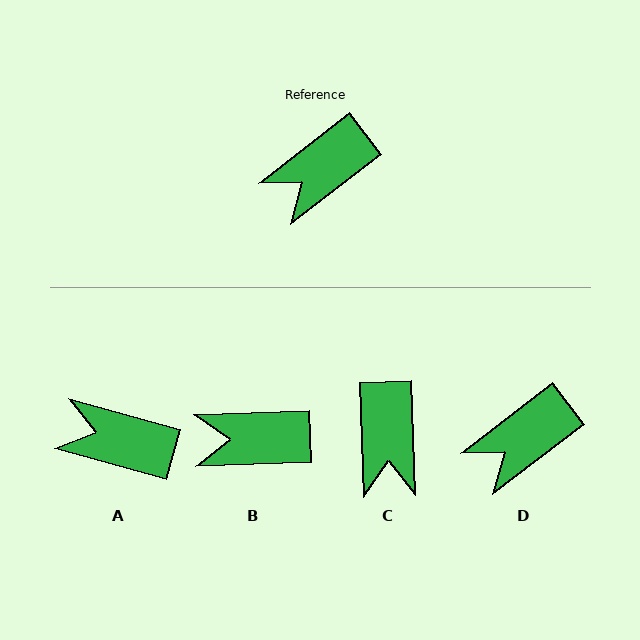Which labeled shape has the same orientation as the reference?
D.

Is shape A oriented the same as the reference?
No, it is off by about 53 degrees.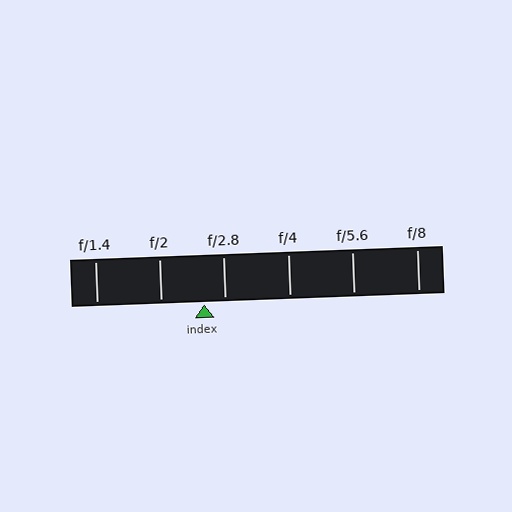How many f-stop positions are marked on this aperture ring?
There are 6 f-stop positions marked.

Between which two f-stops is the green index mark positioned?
The index mark is between f/2 and f/2.8.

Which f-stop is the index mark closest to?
The index mark is closest to f/2.8.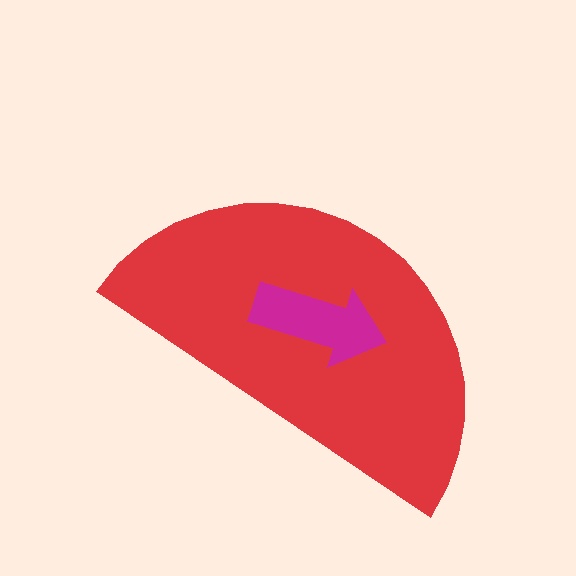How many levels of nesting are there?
2.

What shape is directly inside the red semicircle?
The magenta arrow.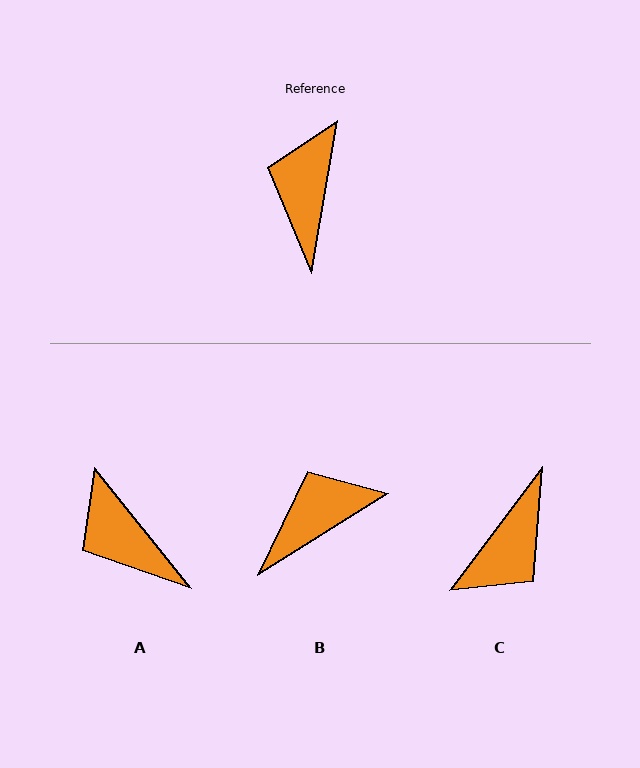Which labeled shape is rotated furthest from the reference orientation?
C, about 153 degrees away.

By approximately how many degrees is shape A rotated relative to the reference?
Approximately 48 degrees counter-clockwise.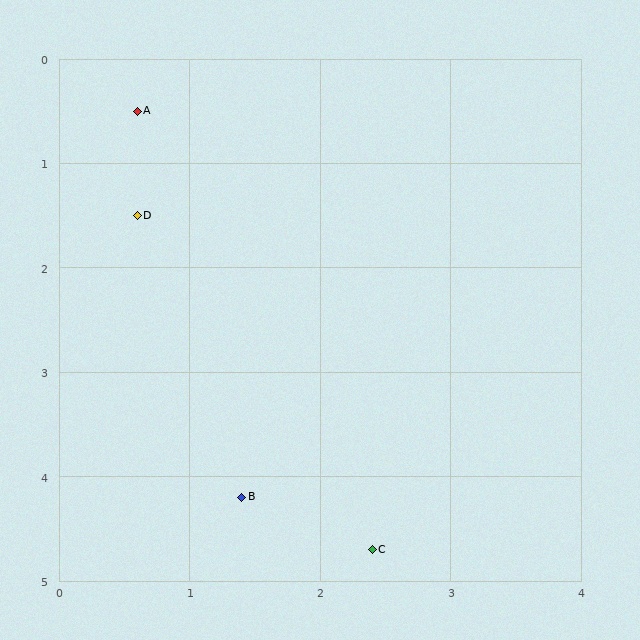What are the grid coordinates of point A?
Point A is at approximately (0.6, 0.5).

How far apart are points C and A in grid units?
Points C and A are about 4.6 grid units apart.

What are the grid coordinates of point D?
Point D is at approximately (0.6, 1.5).